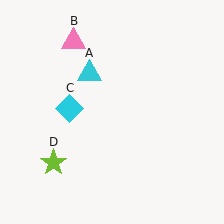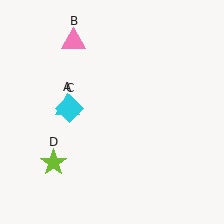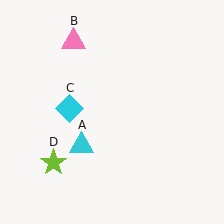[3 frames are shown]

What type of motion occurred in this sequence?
The cyan triangle (object A) rotated counterclockwise around the center of the scene.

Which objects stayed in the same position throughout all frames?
Pink triangle (object B) and cyan diamond (object C) and lime star (object D) remained stationary.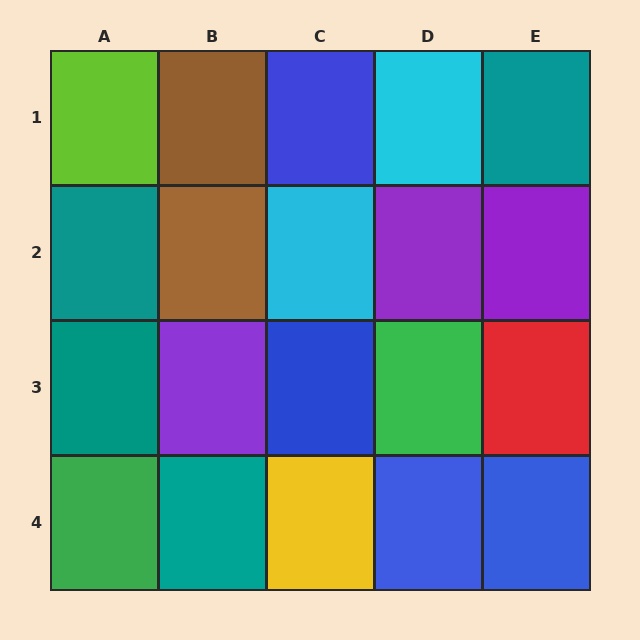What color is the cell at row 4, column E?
Blue.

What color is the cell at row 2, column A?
Teal.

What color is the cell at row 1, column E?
Teal.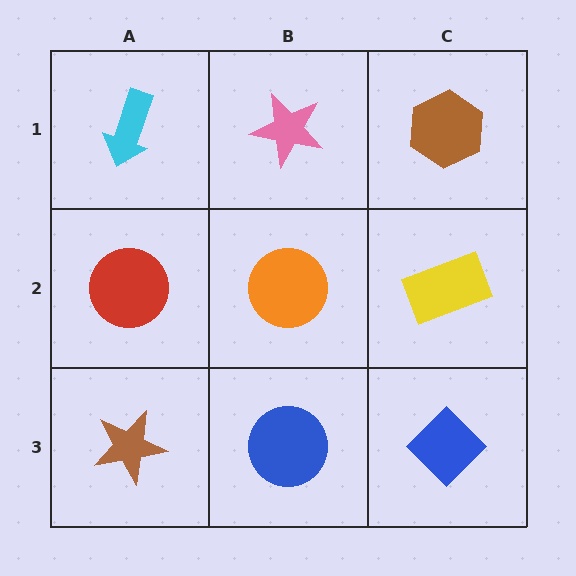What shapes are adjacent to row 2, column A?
A cyan arrow (row 1, column A), a brown star (row 3, column A), an orange circle (row 2, column B).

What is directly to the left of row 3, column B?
A brown star.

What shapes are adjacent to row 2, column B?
A pink star (row 1, column B), a blue circle (row 3, column B), a red circle (row 2, column A), a yellow rectangle (row 2, column C).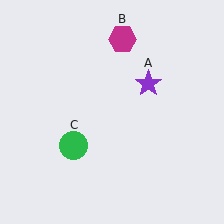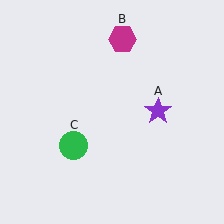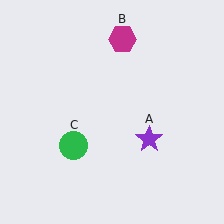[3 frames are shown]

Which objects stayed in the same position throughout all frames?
Magenta hexagon (object B) and green circle (object C) remained stationary.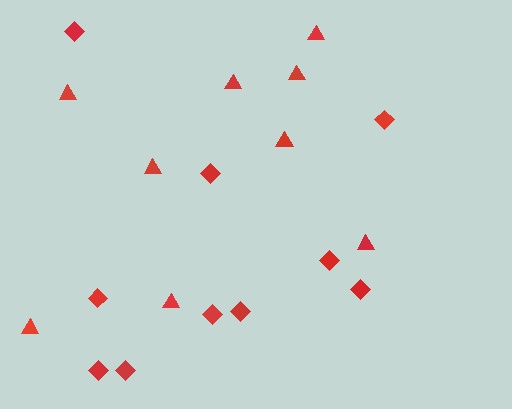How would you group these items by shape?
There are 2 groups: one group of triangles (9) and one group of diamonds (10).